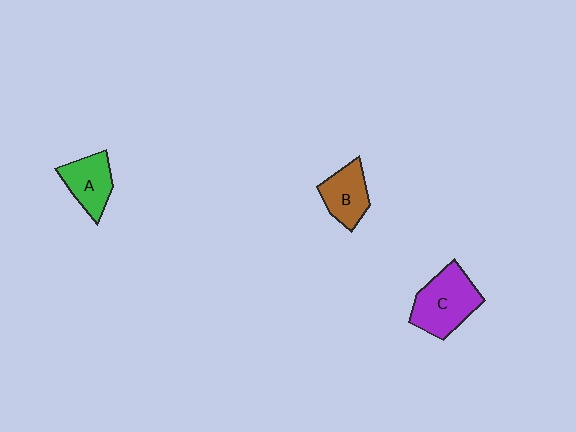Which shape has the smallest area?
Shape B (brown).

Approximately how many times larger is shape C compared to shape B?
Approximately 1.5 times.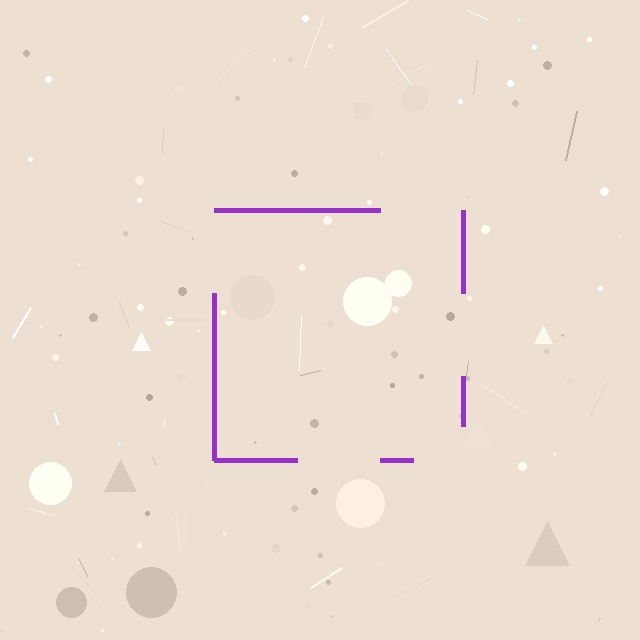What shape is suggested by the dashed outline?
The dashed outline suggests a square.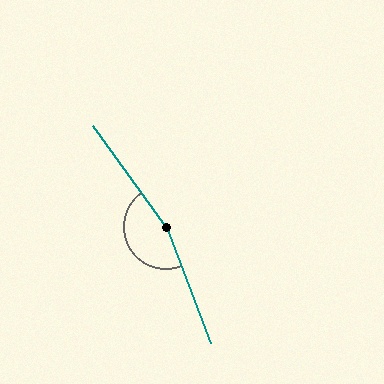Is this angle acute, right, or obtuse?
It is obtuse.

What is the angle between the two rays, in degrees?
Approximately 165 degrees.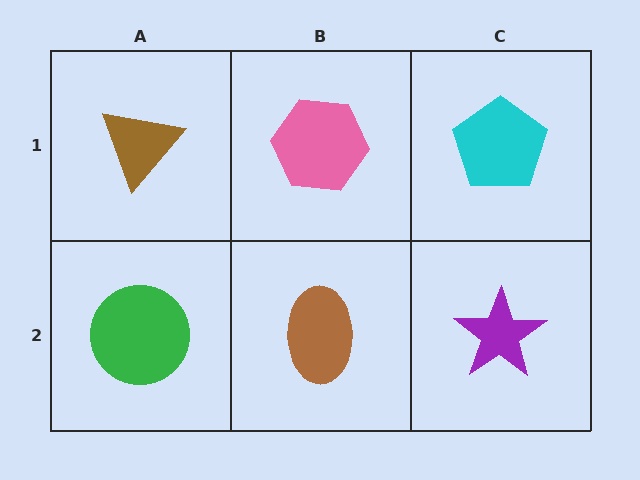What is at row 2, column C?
A purple star.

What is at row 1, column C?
A cyan pentagon.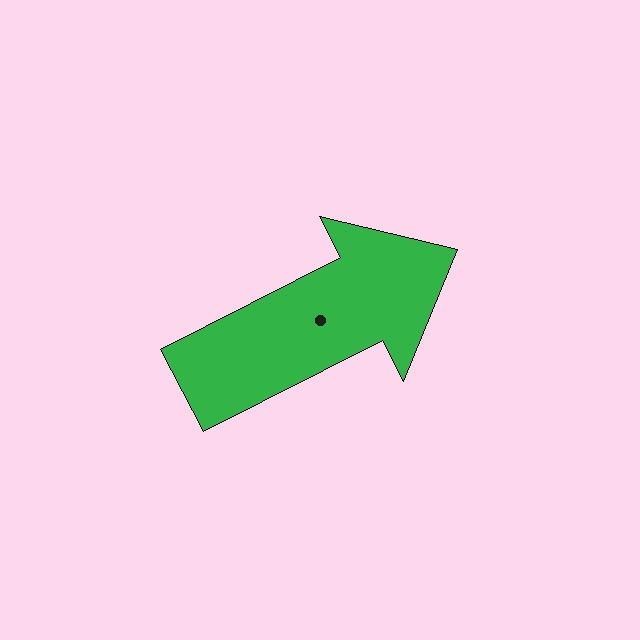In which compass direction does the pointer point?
Northeast.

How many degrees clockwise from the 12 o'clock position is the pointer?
Approximately 63 degrees.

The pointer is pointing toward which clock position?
Roughly 2 o'clock.